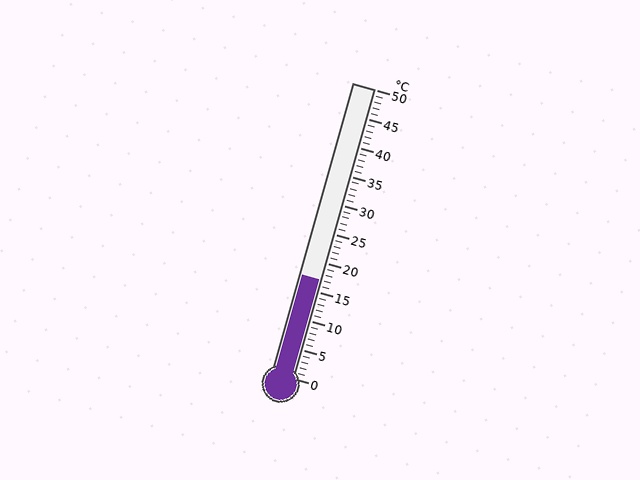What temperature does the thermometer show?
The thermometer shows approximately 17°C.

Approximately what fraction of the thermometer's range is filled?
The thermometer is filled to approximately 35% of its range.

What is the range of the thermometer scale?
The thermometer scale ranges from 0°C to 50°C.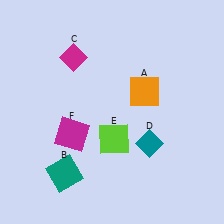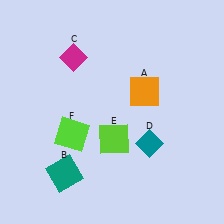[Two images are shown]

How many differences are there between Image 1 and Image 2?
There is 1 difference between the two images.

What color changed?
The square (F) changed from magenta in Image 1 to lime in Image 2.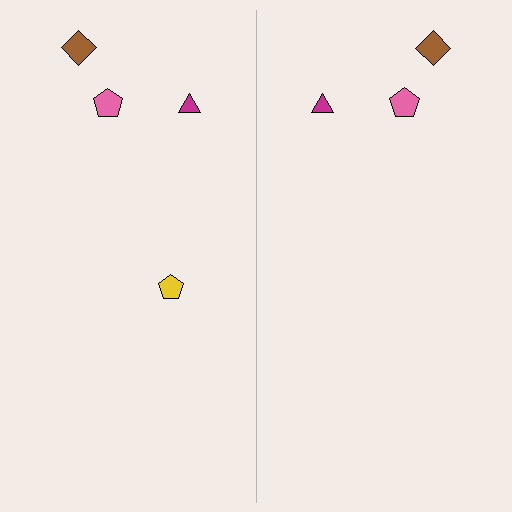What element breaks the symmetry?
A yellow pentagon is missing from the right side.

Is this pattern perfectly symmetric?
No, the pattern is not perfectly symmetric. A yellow pentagon is missing from the right side.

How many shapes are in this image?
There are 7 shapes in this image.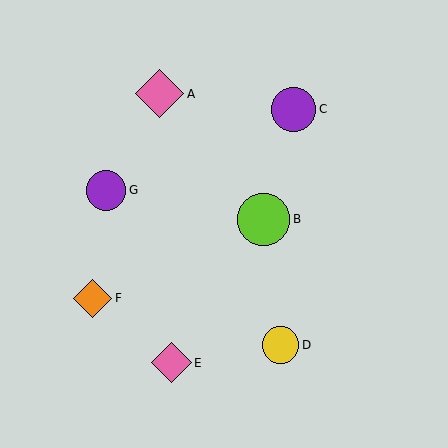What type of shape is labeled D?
Shape D is a yellow circle.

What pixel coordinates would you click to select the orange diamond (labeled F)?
Click at (93, 298) to select the orange diamond F.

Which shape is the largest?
The lime circle (labeled B) is the largest.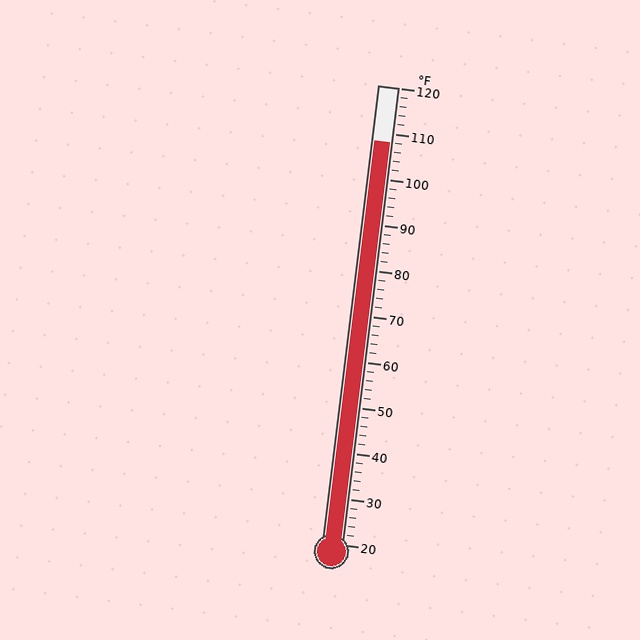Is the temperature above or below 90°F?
The temperature is above 90°F.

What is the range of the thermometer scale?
The thermometer scale ranges from 20°F to 120°F.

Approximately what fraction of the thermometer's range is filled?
The thermometer is filled to approximately 90% of its range.